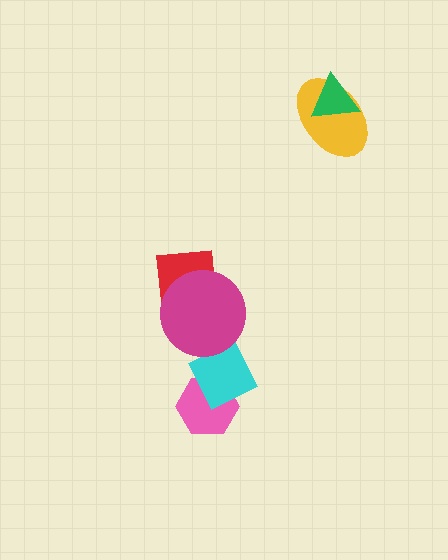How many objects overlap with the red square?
1 object overlaps with the red square.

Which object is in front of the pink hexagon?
The cyan diamond is in front of the pink hexagon.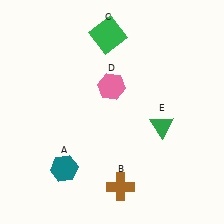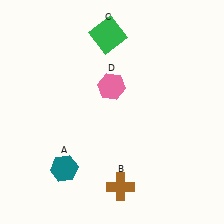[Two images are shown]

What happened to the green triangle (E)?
The green triangle (E) was removed in Image 2. It was in the bottom-right area of Image 1.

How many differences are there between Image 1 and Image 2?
There is 1 difference between the two images.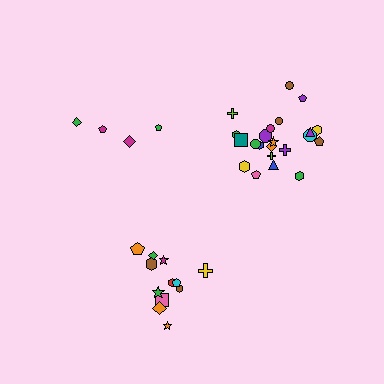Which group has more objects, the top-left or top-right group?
The top-right group.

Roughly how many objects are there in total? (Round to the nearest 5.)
Roughly 40 objects in total.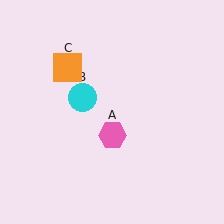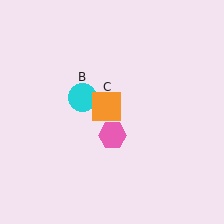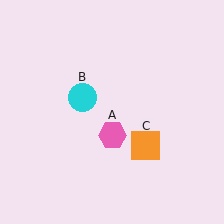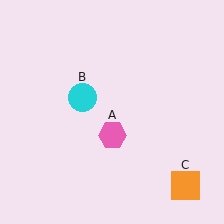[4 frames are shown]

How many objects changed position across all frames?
1 object changed position: orange square (object C).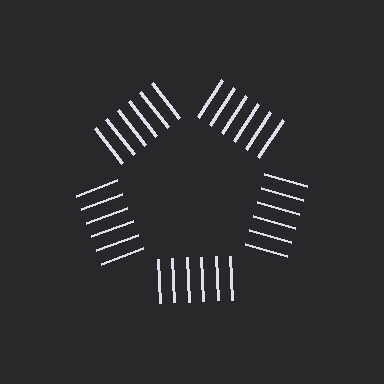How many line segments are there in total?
30 — 6 along each of the 5 edges.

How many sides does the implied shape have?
5 sides — the line-ends trace a pentagon.